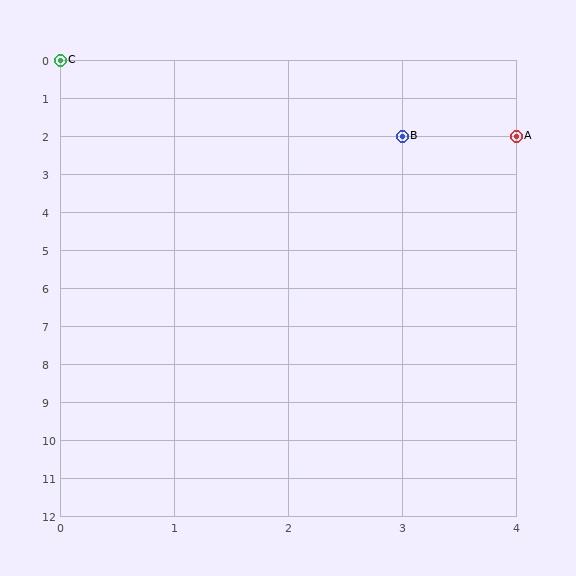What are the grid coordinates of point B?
Point B is at grid coordinates (3, 2).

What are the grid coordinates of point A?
Point A is at grid coordinates (4, 2).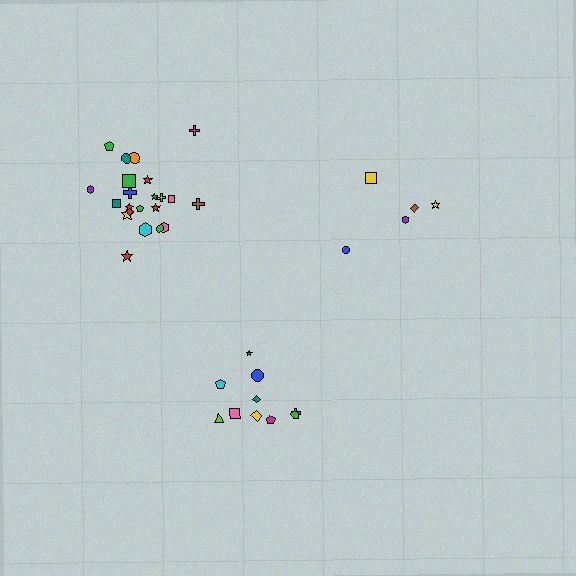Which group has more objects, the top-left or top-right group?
The top-left group.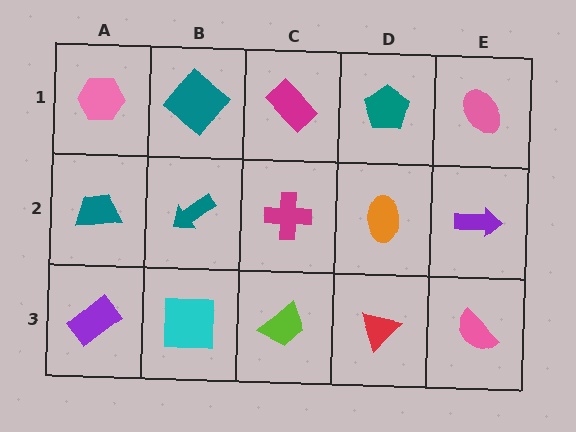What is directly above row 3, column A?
A teal trapezoid.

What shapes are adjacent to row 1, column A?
A teal trapezoid (row 2, column A), a teal diamond (row 1, column B).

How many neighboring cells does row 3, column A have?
2.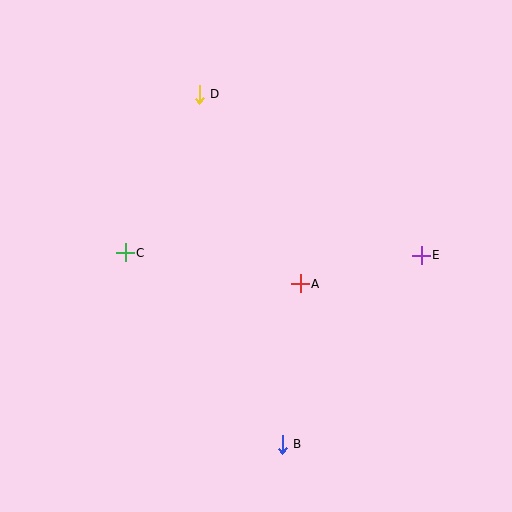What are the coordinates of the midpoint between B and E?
The midpoint between B and E is at (352, 350).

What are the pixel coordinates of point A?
Point A is at (300, 284).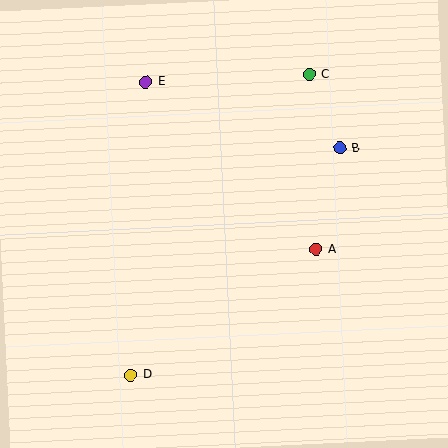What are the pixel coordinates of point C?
Point C is at (309, 75).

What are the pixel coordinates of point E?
Point E is at (146, 82).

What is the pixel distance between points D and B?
The distance between D and B is 308 pixels.